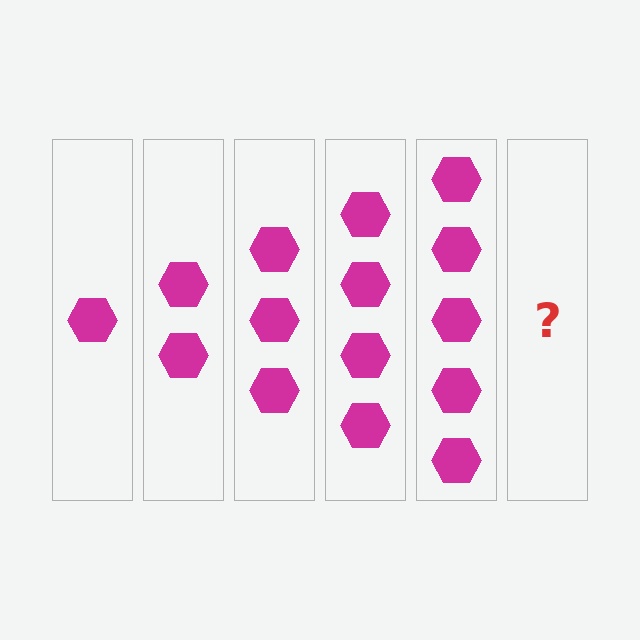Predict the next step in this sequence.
The next step is 6 hexagons.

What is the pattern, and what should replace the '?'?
The pattern is that each step adds one more hexagon. The '?' should be 6 hexagons.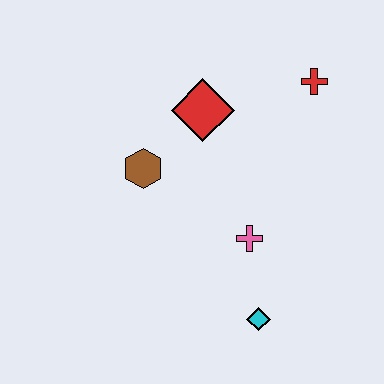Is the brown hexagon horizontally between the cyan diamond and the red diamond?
No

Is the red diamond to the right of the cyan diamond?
No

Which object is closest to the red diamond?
The brown hexagon is closest to the red diamond.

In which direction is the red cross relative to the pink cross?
The red cross is above the pink cross.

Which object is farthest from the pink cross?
The red cross is farthest from the pink cross.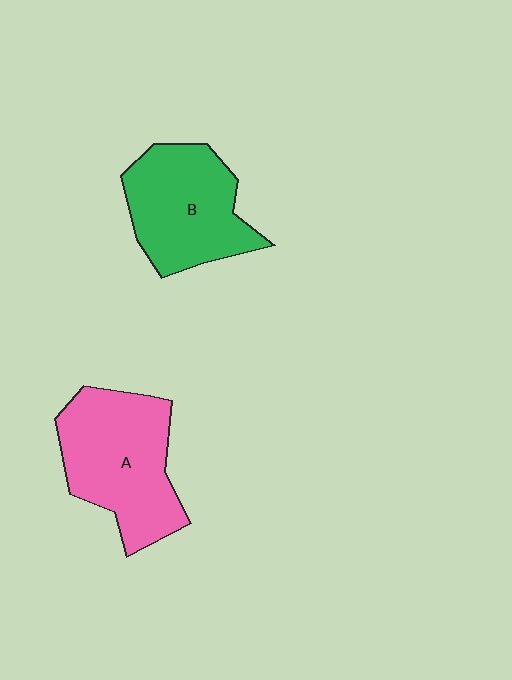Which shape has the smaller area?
Shape B (green).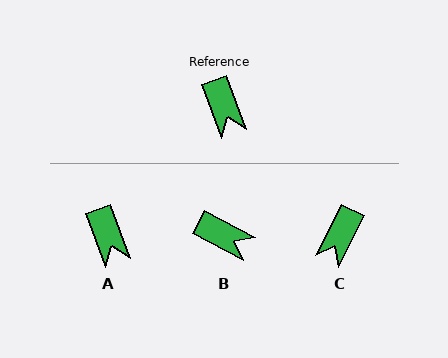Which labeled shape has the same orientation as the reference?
A.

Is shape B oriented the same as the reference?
No, it is off by about 42 degrees.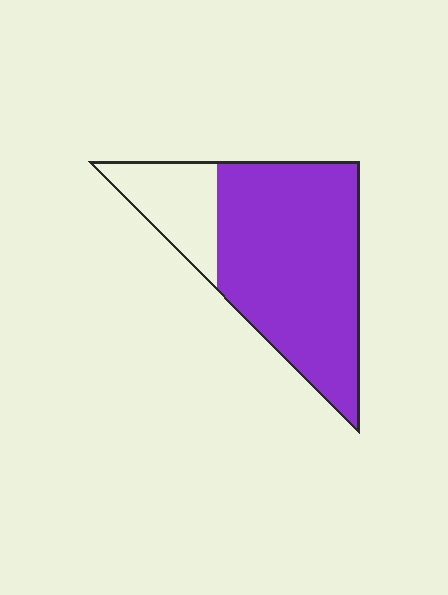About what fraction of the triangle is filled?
About three quarters (3/4).